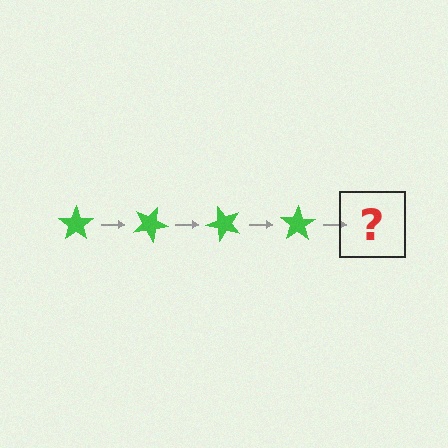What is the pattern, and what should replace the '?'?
The pattern is that the star rotates 25 degrees each step. The '?' should be a green star rotated 100 degrees.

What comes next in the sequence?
The next element should be a green star rotated 100 degrees.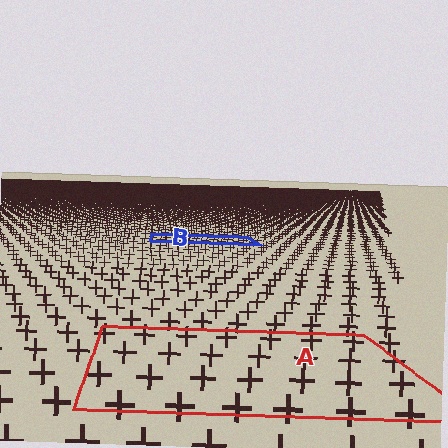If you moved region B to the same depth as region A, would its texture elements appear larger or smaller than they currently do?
They would appear larger. At a closer depth, the same texture elements are projected at a bigger on-screen size.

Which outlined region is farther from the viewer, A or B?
Region B is farther from the viewer — the texture elements inside it appear smaller and more densely packed.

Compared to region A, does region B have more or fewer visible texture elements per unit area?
Region B has more texture elements per unit area — they are packed more densely because it is farther away.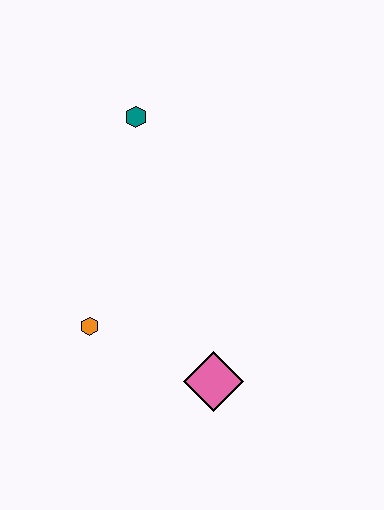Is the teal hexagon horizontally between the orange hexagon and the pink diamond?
Yes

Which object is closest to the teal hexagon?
The orange hexagon is closest to the teal hexagon.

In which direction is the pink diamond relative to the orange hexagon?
The pink diamond is to the right of the orange hexagon.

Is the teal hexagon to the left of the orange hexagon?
No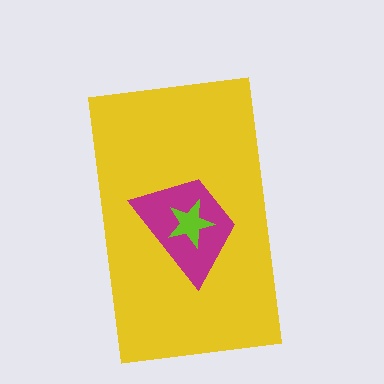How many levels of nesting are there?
3.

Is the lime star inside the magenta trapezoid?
Yes.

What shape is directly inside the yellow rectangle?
The magenta trapezoid.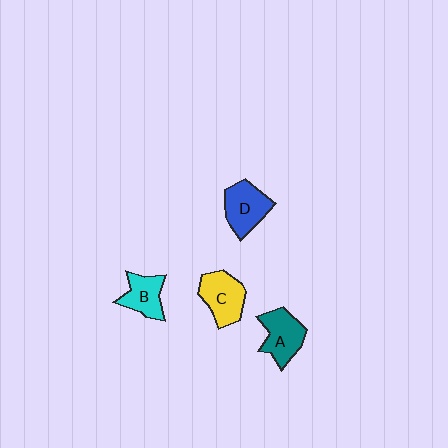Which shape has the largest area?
Shape D (blue).